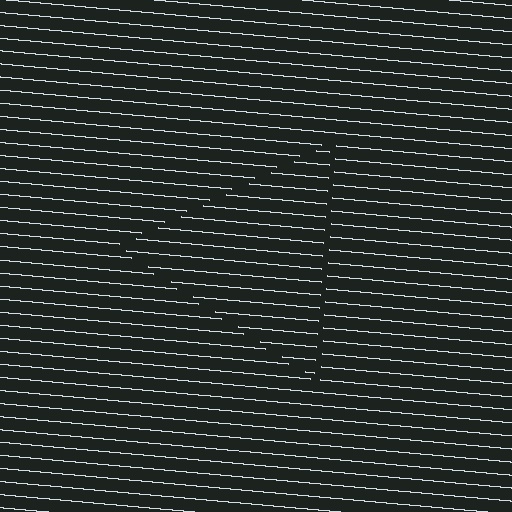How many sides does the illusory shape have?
3 sides — the line-ends trace a triangle.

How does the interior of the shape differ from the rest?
The interior of the shape contains the same grating, shifted by half a period — the contour is defined by the phase discontinuity where line-ends from the inner and outer gratings abut.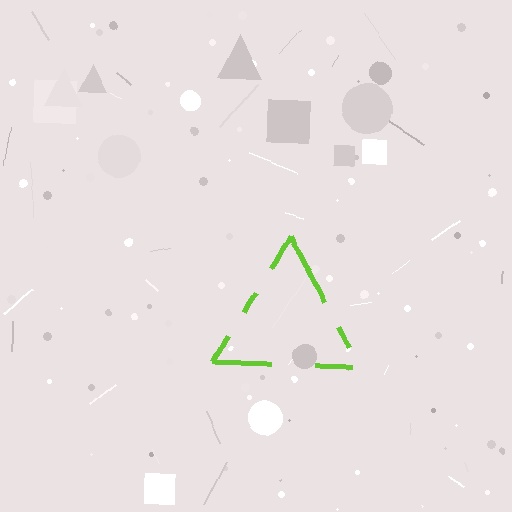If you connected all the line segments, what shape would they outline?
They would outline a triangle.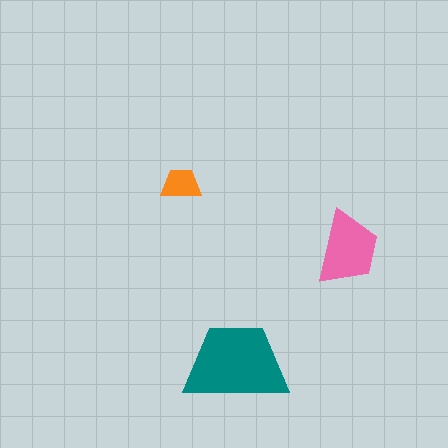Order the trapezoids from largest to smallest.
the teal one, the pink one, the orange one.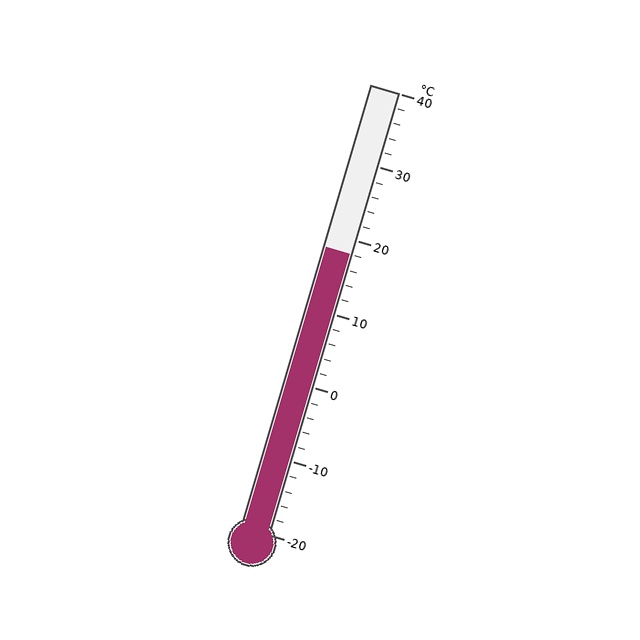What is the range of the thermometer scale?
The thermometer scale ranges from -20°C to 40°C.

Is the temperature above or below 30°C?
The temperature is below 30°C.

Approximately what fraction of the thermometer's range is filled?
The thermometer is filled to approximately 65% of its range.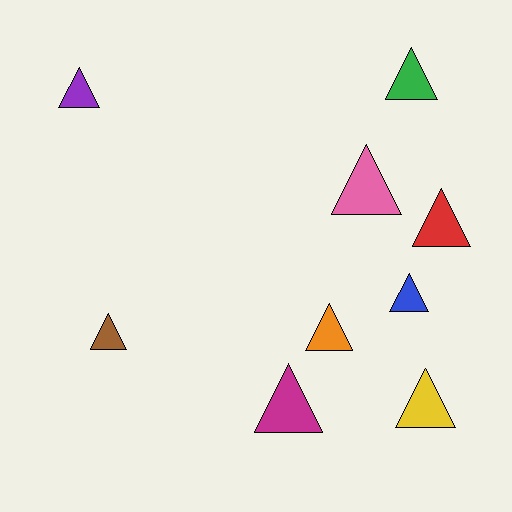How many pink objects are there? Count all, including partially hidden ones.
There is 1 pink object.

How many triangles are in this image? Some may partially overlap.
There are 9 triangles.